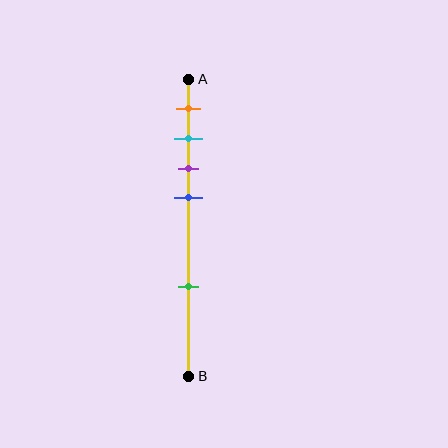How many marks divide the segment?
There are 5 marks dividing the segment.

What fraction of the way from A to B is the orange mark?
The orange mark is approximately 10% (0.1) of the way from A to B.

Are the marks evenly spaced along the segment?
No, the marks are not evenly spaced.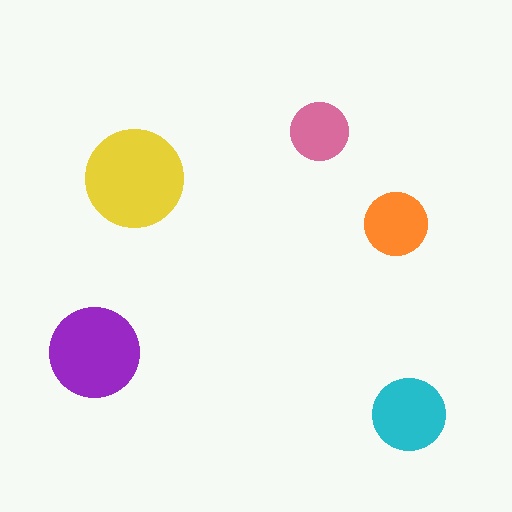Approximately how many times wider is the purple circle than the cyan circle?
About 1.5 times wider.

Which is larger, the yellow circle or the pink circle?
The yellow one.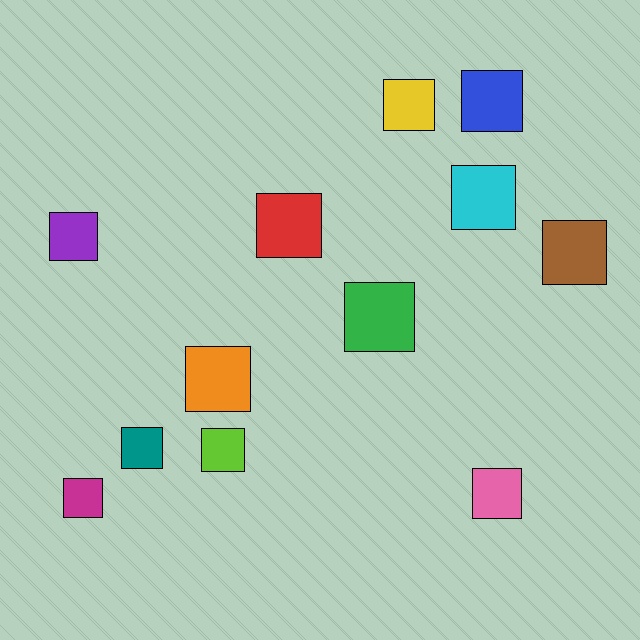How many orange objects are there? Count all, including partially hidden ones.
There is 1 orange object.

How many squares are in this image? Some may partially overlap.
There are 12 squares.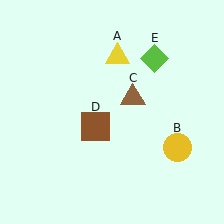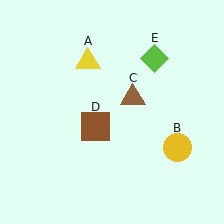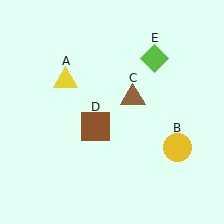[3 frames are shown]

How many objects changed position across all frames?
1 object changed position: yellow triangle (object A).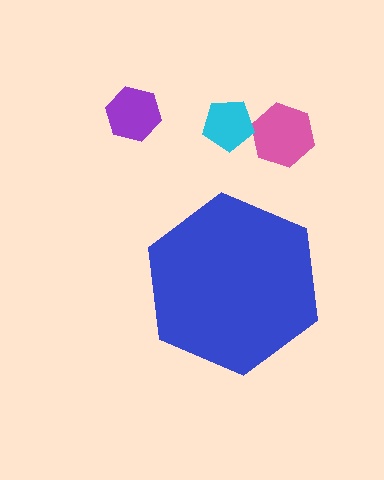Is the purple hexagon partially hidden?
No, the purple hexagon is fully visible.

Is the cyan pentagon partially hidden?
No, the cyan pentagon is fully visible.